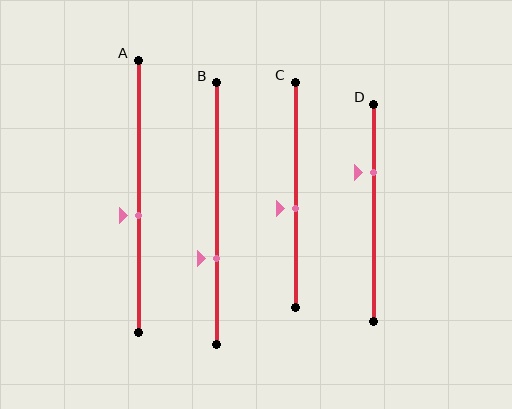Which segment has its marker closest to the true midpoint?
Segment C has its marker closest to the true midpoint.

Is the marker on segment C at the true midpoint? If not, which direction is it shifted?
No, the marker on segment C is shifted downward by about 6% of the segment length.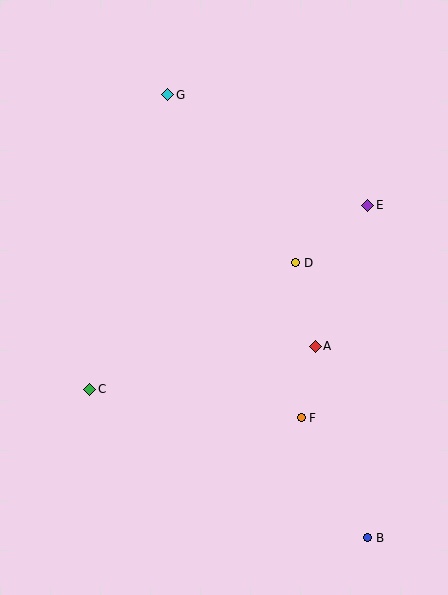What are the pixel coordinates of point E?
Point E is at (368, 205).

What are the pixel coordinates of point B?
Point B is at (368, 538).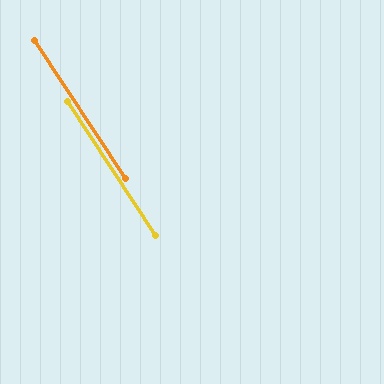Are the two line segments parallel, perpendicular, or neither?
Parallel — their directions differ by only 0.1°.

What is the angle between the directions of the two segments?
Approximately 0 degrees.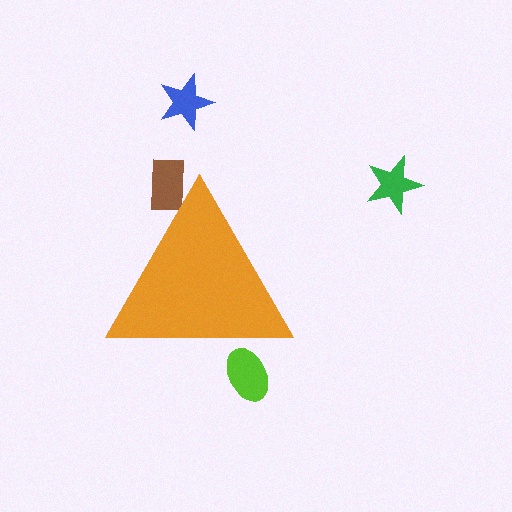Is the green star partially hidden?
No, the green star is fully visible.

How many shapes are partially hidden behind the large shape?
2 shapes are partially hidden.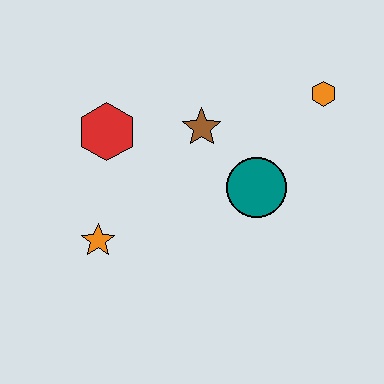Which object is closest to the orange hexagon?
The teal circle is closest to the orange hexagon.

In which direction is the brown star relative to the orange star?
The brown star is above the orange star.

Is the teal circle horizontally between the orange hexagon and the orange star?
Yes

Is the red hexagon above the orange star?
Yes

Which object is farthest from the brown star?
The orange star is farthest from the brown star.